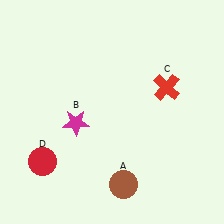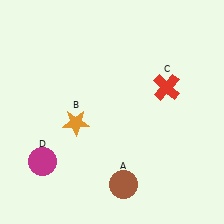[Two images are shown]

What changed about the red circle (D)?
In Image 1, D is red. In Image 2, it changed to magenta.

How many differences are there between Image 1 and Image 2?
There are 2 differences between the two images.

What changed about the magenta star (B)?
In Image 1, B is magenta. In Image 2, it changed to orange.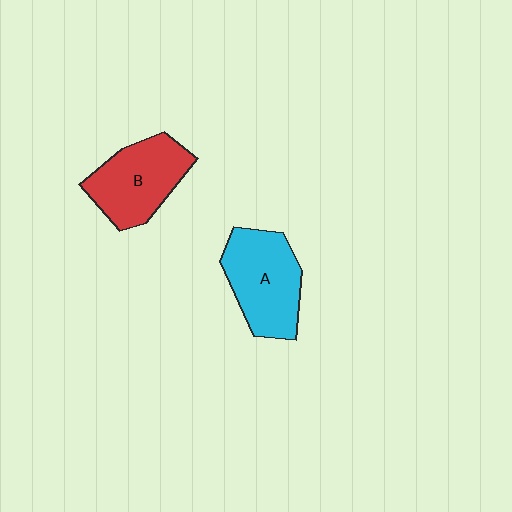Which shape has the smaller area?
Shape B (red).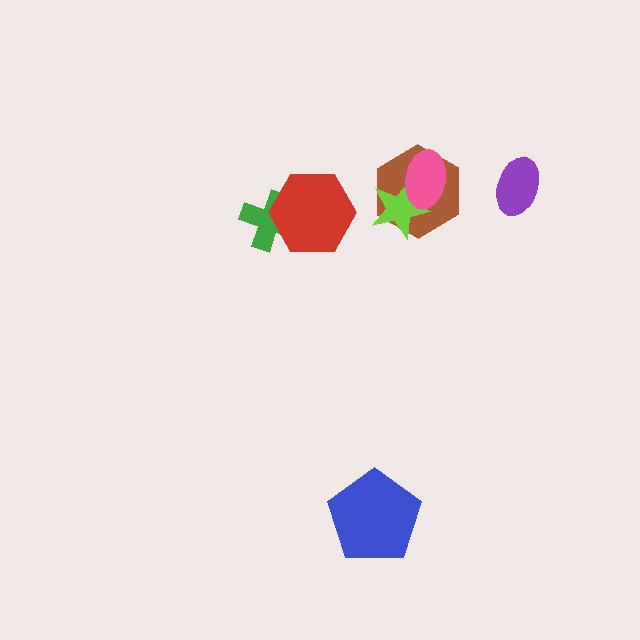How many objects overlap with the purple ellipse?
0 objects overlap with the purple ellipse.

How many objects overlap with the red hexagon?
1 object overlaps with the red hexagon.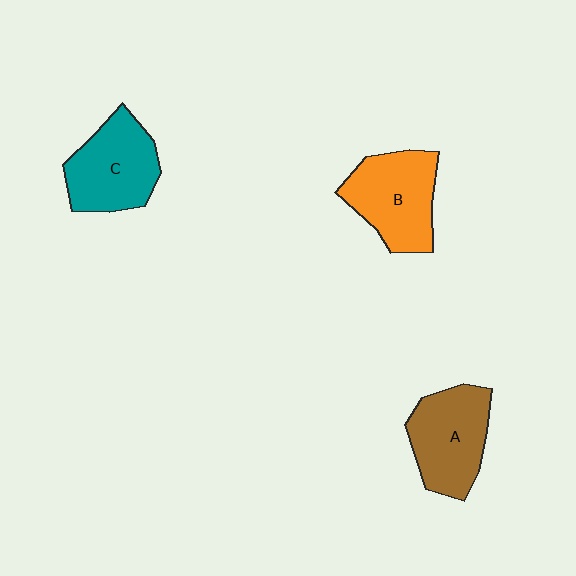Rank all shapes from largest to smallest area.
From largest to smallest: B (orange), A (brown), C (teal).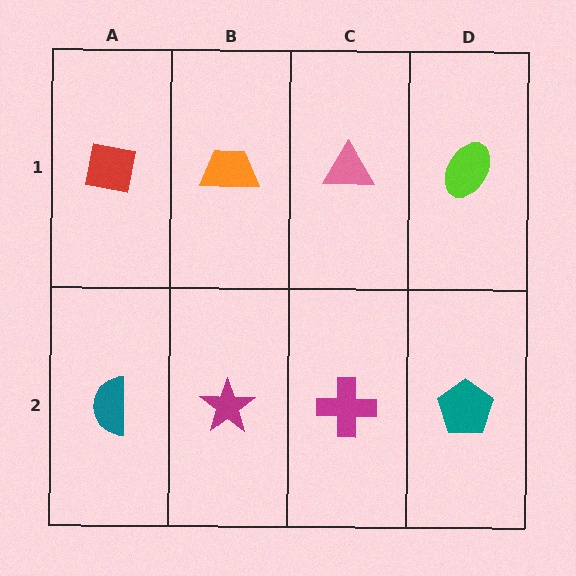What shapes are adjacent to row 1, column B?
A magenta star (row 2, column B), a red square (row 1, column A), a pink triangle (row 1, column C).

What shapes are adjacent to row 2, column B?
An orange trapezoid (row 1, column B), a teal semicircle (row 2, column A), a magenta cross (row 2, column C).